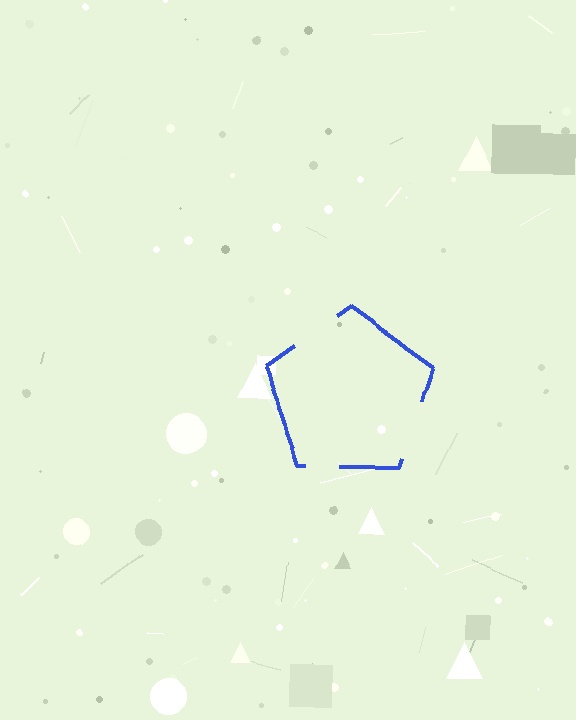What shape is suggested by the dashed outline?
The dashed outline suggests a pentagon.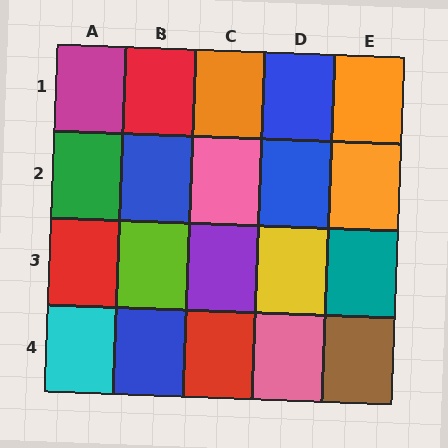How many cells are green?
1 cell is green.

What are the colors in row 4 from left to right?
Cyan, blue, red, pink, brown.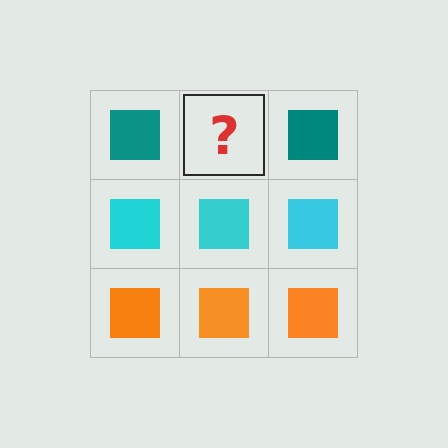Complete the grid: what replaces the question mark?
The question mark should be replaced with a teal square.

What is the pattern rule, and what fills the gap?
The rule is that each row has a consistent color. The gap should be filled with a teal square.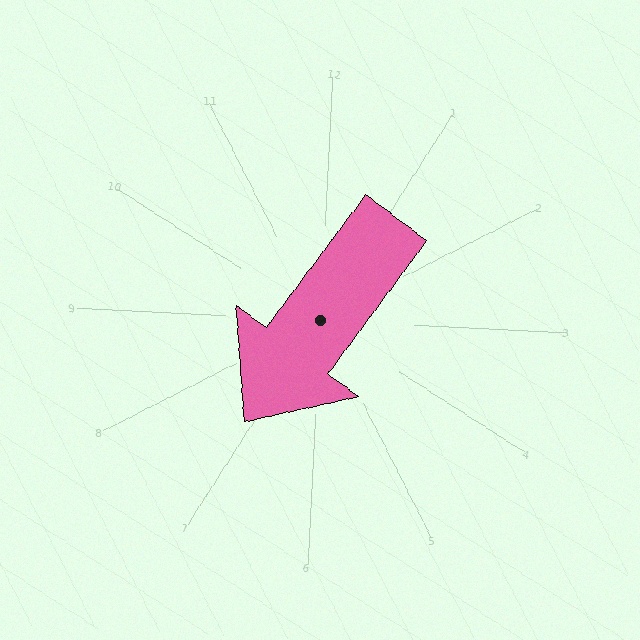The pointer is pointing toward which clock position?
Roughly 7 o'clock.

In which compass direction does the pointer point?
Southwest.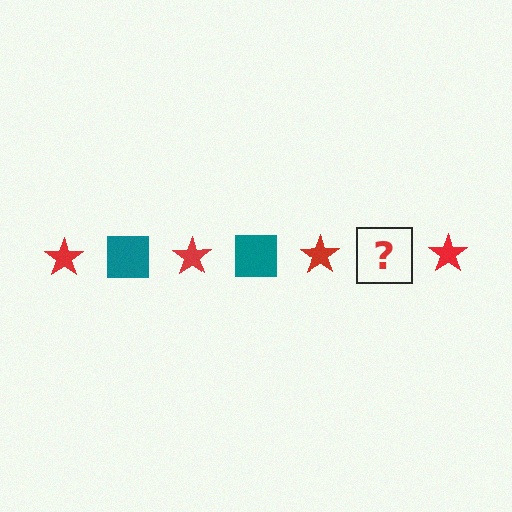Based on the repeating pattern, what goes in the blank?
The blank should be a teal square.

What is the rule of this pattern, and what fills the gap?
The rule is that the pattern alternates between red star and teal square. The gap should be filled with a teal square.